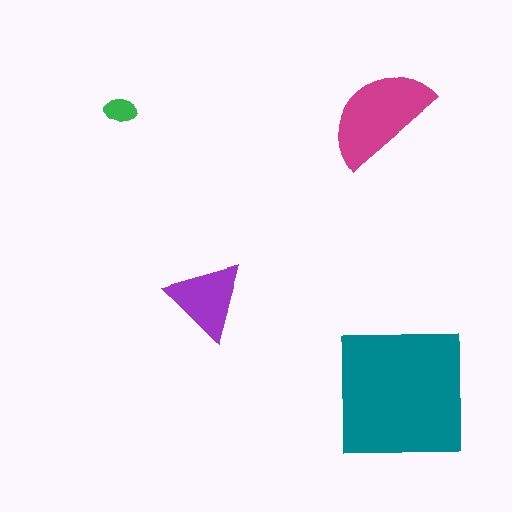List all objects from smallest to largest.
The green ellipse, the purple triangle, the magenta semicircle, the teal square.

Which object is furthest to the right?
The teal square is rightmost.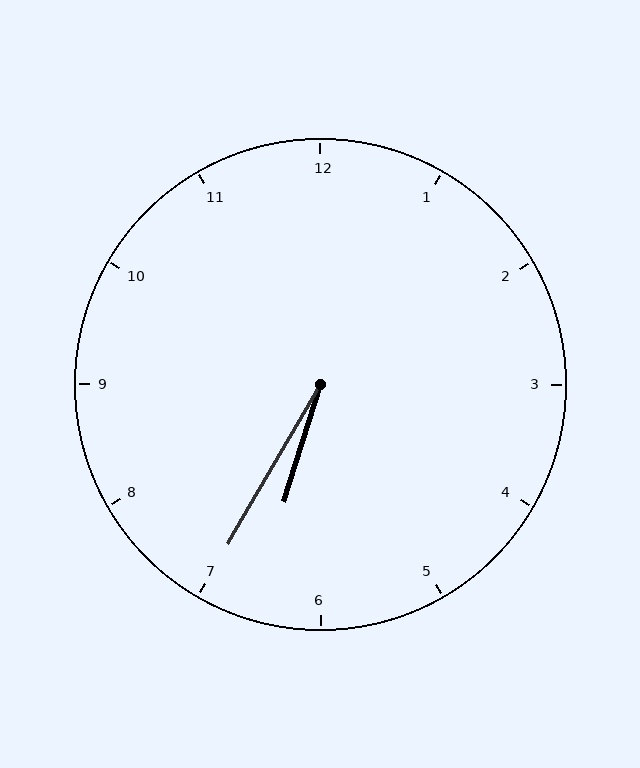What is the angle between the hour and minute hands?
Approximately 12 degrees.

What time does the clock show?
6:35.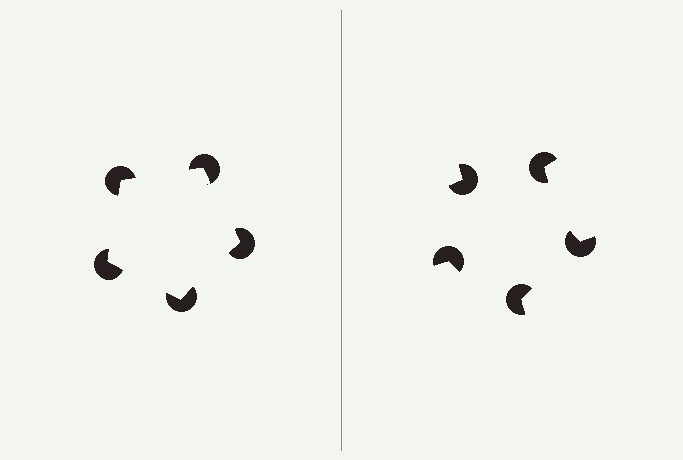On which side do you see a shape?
An illusory pentagon appears on the left side. On the right side the wedge cuts are rotated, so no coherent shape forms.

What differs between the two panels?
The pac-man discs are positioned identically on both sides; only the wedge orientations differ. On the left they align to a pentagon; on the right they are misaligned.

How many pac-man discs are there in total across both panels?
10 — 5 on each side.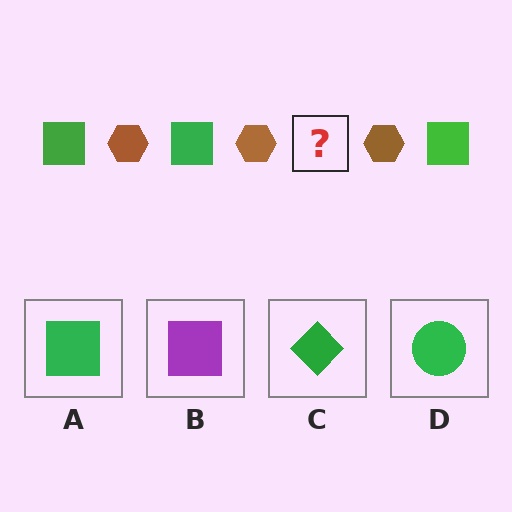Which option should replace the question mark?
Option A.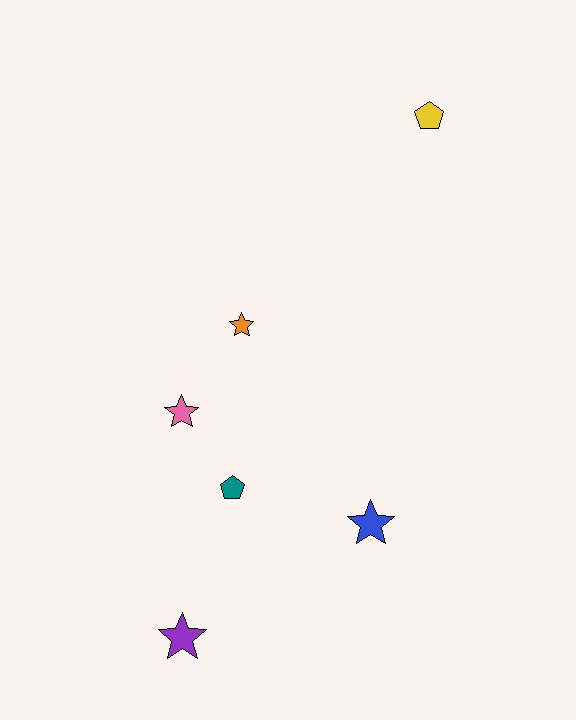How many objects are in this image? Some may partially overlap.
There are 6 objects.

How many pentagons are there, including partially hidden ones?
There are 2 pentagons.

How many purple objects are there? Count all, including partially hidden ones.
There is 1 purple object.